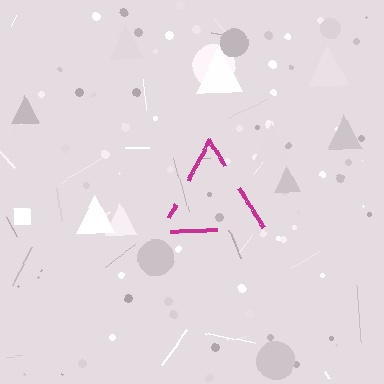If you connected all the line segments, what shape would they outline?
They would outline a triangle.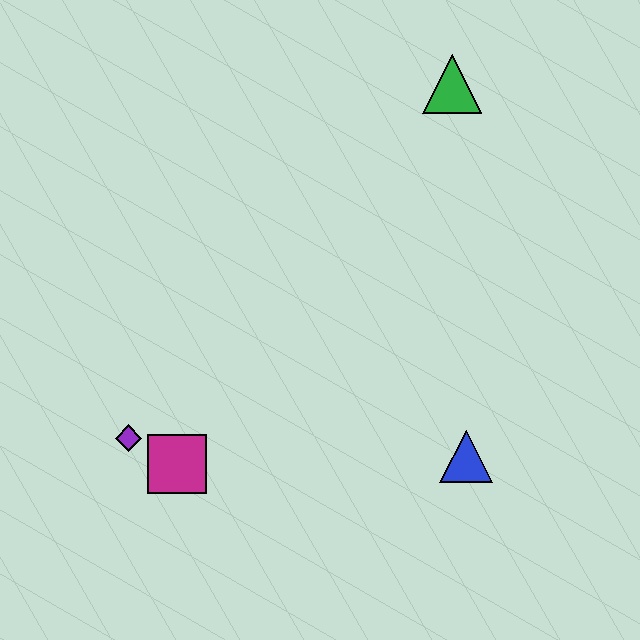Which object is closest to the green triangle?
The blue triangle is closest to the green triangle.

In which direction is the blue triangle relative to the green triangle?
The blue triangle is below the green triangle.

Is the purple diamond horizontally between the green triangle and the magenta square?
No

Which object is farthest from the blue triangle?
The green triangle is farthest from the blue triangle.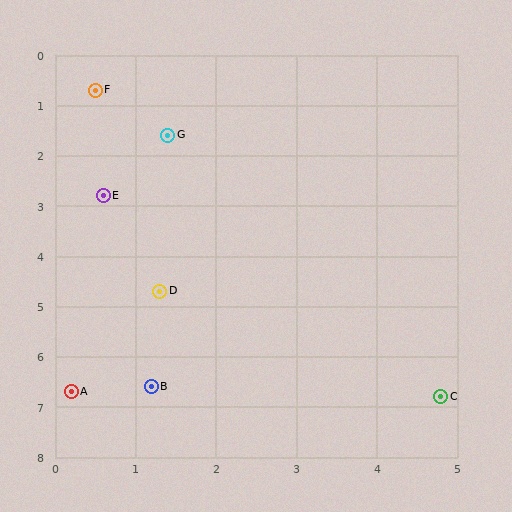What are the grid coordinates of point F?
Point F is at approximately (0.5, 0.7).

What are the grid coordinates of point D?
Point D is at approximately (1.3, 4.7).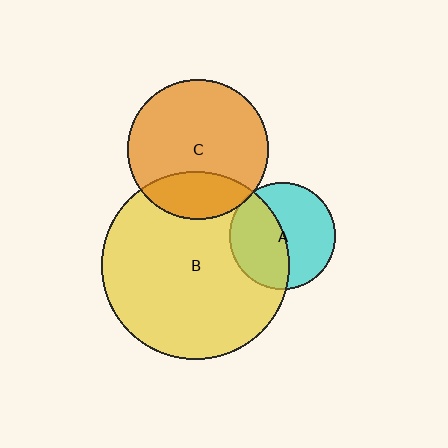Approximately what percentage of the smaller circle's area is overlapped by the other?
Approximately 45%.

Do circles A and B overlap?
Yes.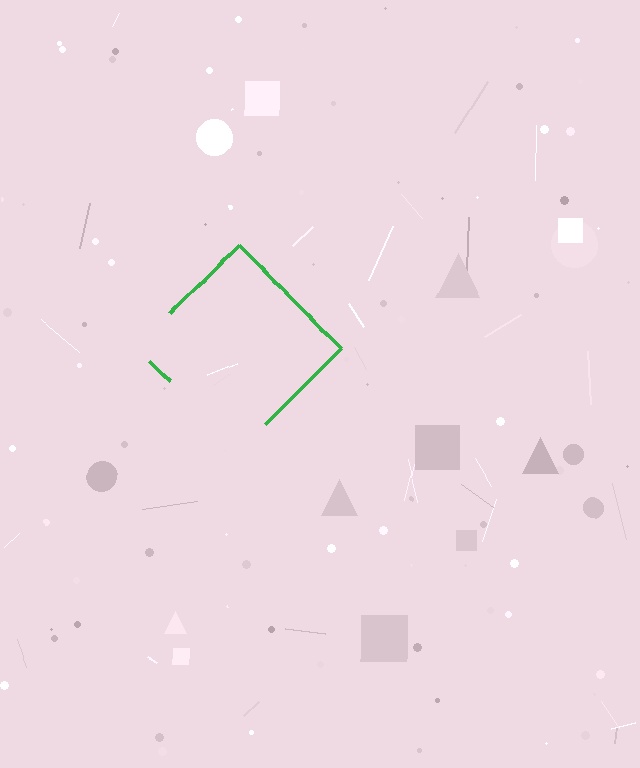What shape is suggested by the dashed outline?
The dashed outline suggests a diamond.